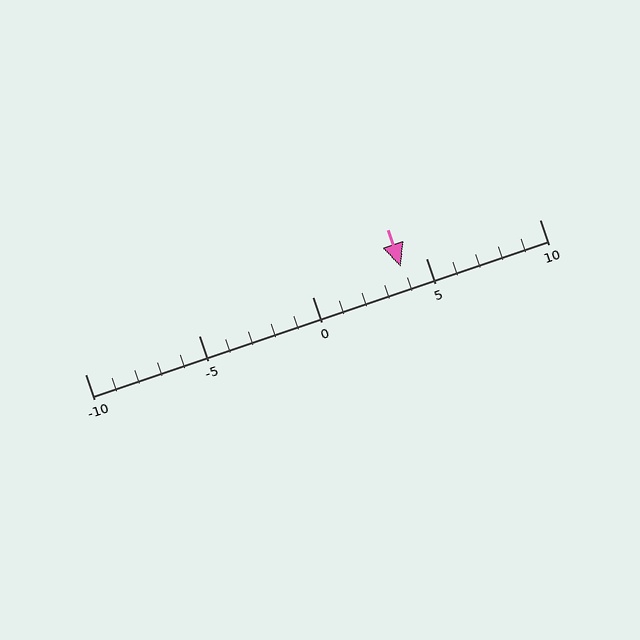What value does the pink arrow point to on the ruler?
The pink arrow points to approximately 4.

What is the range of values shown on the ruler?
The ruler shows values from -10 to 10.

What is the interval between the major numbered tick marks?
The major tick marks are spaced 5 units apart.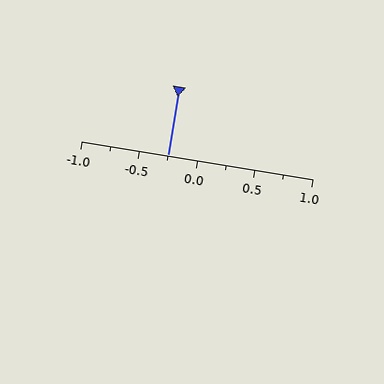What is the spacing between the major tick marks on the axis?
The major ticks are spaced 0.5 apart.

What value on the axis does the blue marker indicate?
The marker indicates approximately -0.25.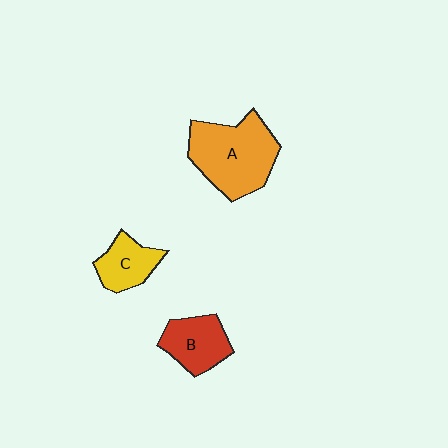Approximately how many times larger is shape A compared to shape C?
Approximately 2.1 times.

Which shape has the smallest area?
Shape C (yellow).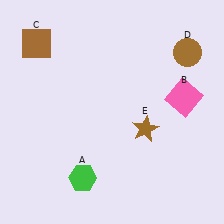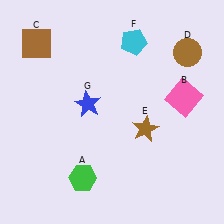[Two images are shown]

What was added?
A cyan pentagon (F), a blue star (G) were added in Image 2.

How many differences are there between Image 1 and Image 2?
There are 2 differences between the two images.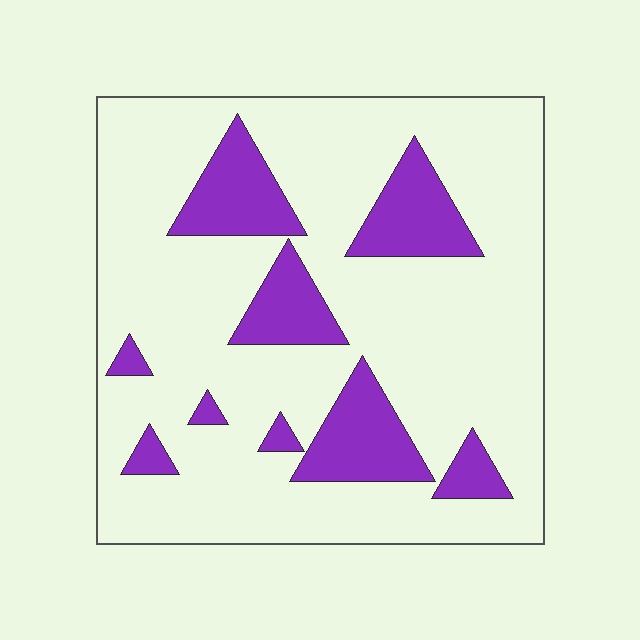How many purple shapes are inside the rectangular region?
9.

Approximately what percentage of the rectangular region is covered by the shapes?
Approximately 20%.